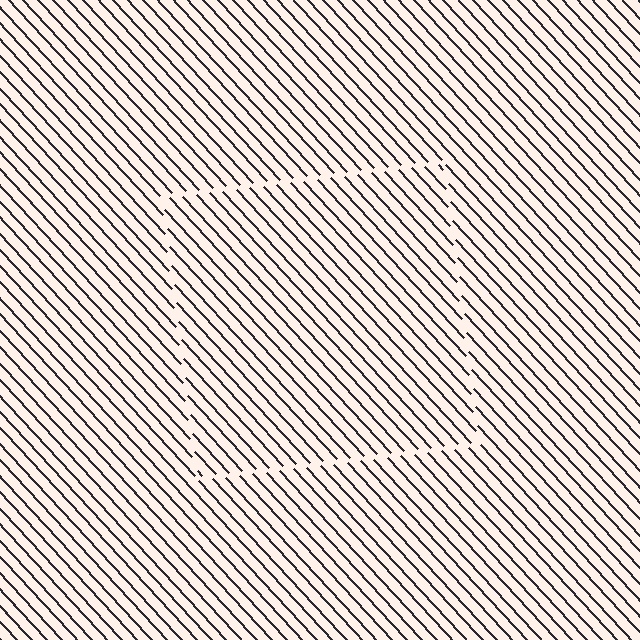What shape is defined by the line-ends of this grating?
An illusory square. The interior of the shape contains the same grating, shifted by half a period — the contour is defined by the phase discontinuity where line-ends from the inner and outer gratings abut.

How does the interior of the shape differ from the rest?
The interior of the shape contains the same grating, shifted by half a period — the contour is defined by the phase discontinuity where line-ends from the inner and outer gratings abut.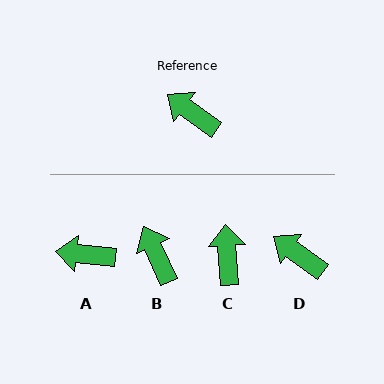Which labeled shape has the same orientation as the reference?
D.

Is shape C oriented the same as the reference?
No, it is off by about 50 degrees.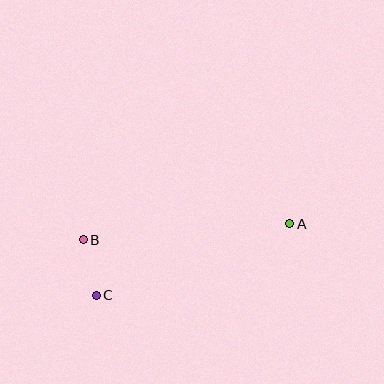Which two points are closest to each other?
Points B and C are closest to each other.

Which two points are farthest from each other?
Points A and B are farthest from each other.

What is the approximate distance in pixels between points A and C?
The distance between A and C is approximately 206 pixels.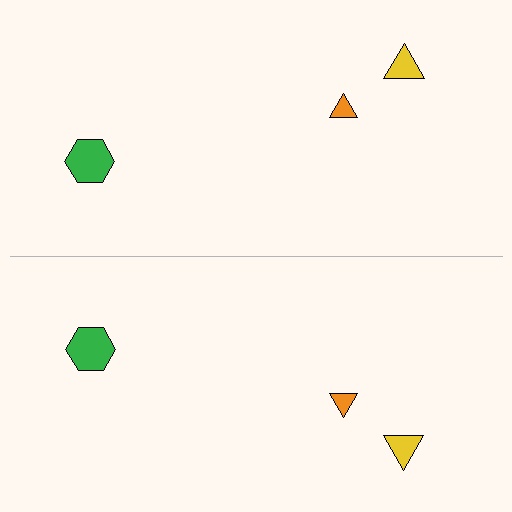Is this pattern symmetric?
Yes, this pattern has bilateral (reflection) symmetry.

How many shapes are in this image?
There are 6 shapes in this image.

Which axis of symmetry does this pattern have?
The pattern has a horizontal axis of symmetry running through the center of the image.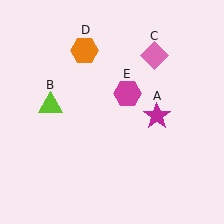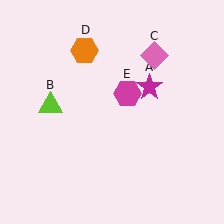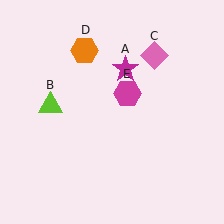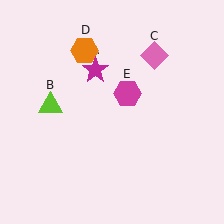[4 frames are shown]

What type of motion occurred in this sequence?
The magenta star (object A) rotated counterclockwise around the center of the scene.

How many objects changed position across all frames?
1 object changed position: magenta star (object A).